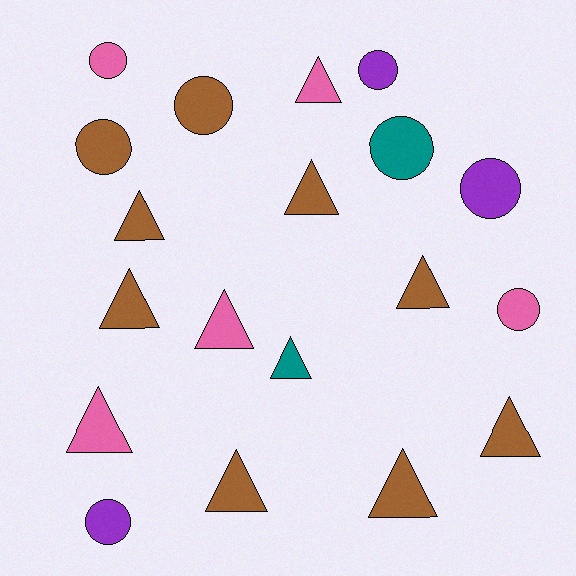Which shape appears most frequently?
Triangle, with 11 objects.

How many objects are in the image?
There are 19 objects.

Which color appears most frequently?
Brown, with 9 objects.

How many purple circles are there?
There are 3 purple circles.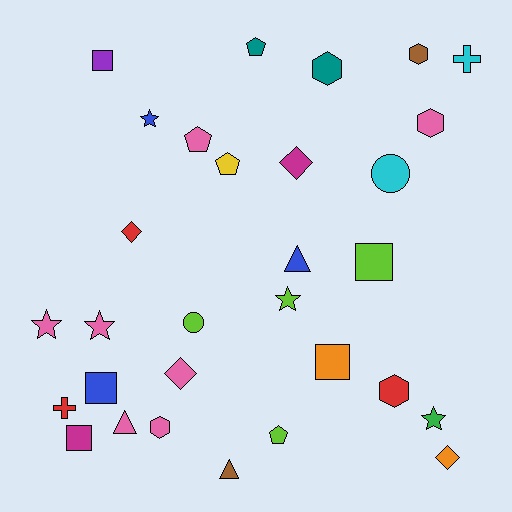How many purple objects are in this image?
There is 1 purple object.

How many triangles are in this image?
There are 3 triangles.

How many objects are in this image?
There are 30 objects.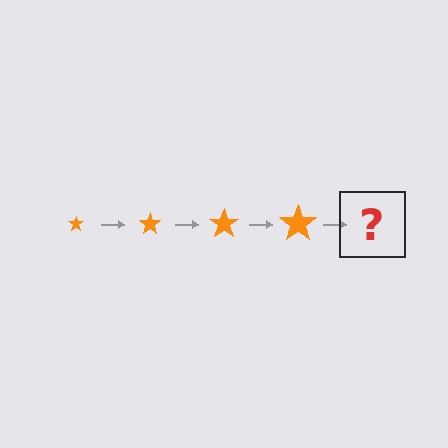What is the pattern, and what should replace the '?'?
The pattern is that the star gets progressively larger each step. The '?' should be an orange star, larger than the previous one.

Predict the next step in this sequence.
The next step is an orange star, larger than the previous one.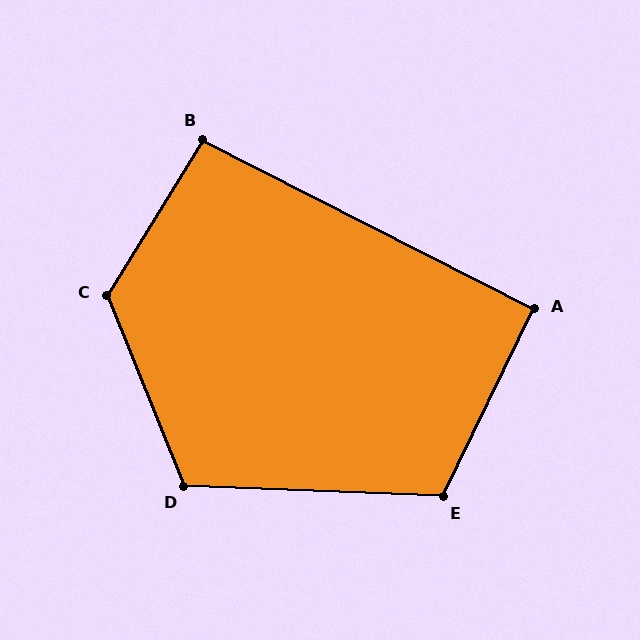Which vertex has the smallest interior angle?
A, at approximately 91 degrees.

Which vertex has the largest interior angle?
C, at approximately 126 degrees.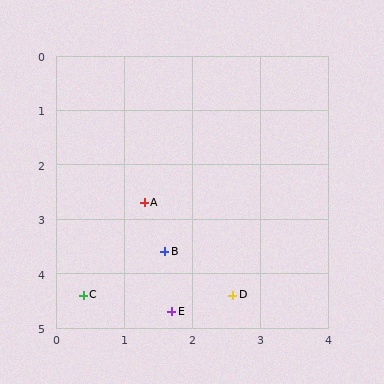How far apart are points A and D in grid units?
Points A and D are about 2.1 grid units apart.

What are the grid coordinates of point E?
Point E is at approximately (1.7, 4.7).